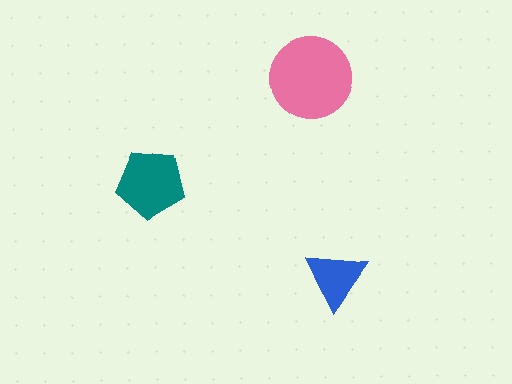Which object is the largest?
The pink circle.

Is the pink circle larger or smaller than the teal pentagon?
Larger.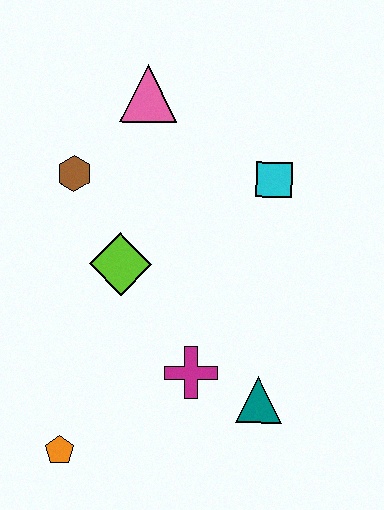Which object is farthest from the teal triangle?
The pink triangle is farthest from the teal triangle.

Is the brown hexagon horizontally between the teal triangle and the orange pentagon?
Yes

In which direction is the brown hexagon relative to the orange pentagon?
The brown hexagon is above the orange pentagon.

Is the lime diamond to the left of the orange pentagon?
No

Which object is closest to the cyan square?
The pink triangle is closest to the cyan square.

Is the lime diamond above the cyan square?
No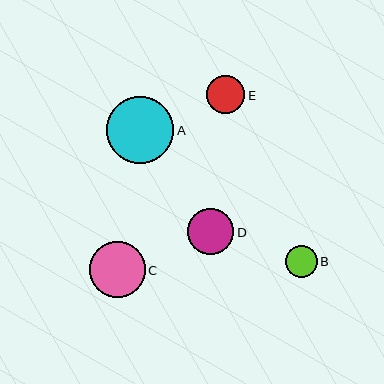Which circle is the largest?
Circle A is the largest with a size of approximately 67 pixels.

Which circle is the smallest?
Circle B is the smallest with a size of approximately 32 pixels.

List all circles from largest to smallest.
From largest to smallest: A, C, D, E, B.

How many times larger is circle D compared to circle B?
Circle D is approximately 1.4 times the size of circle B.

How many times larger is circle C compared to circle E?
Circle C is approximately 1.4 times the size of circle E.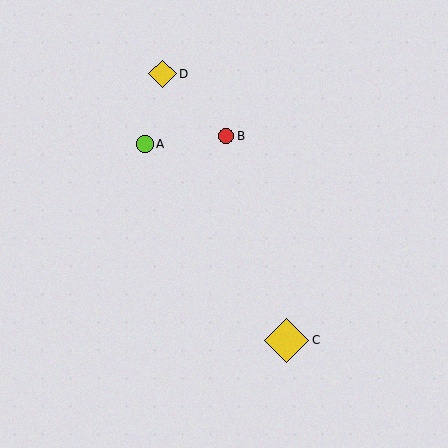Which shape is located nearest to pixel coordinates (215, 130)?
The red circle (labeled B) at (226, 136) is nearest to that location.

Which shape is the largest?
The yellow diamond (labeled C) is the largest.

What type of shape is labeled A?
Shape A is a lime circle.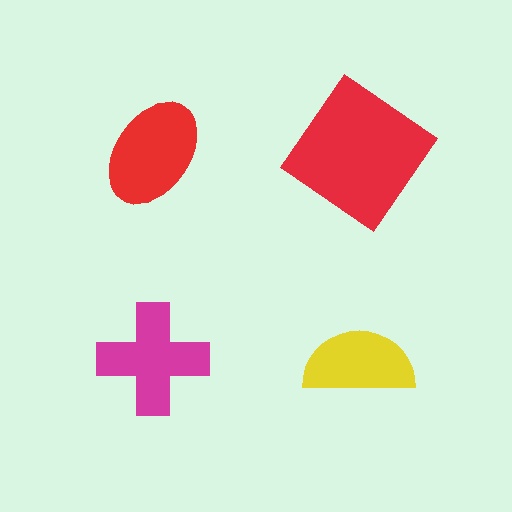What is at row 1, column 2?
A red diamond.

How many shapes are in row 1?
2 shapes.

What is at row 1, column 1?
A red ellipse.